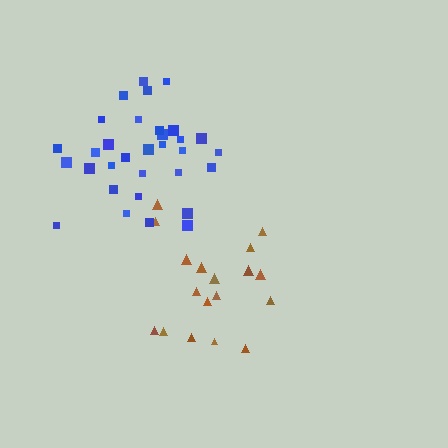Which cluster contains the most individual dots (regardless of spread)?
Blue (32).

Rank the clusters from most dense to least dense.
blue, brown.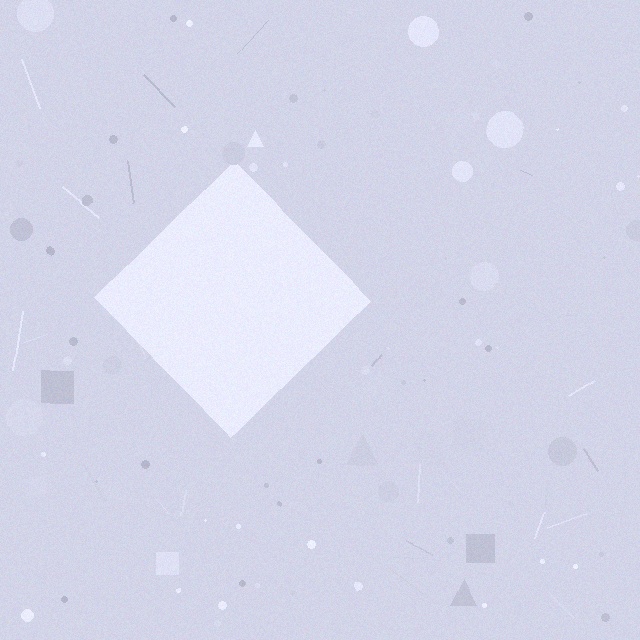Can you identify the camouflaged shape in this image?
The camouflaged shape is a diamond.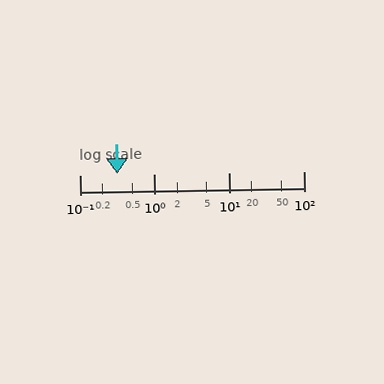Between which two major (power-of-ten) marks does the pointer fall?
The pointer is between 0.1 and 1.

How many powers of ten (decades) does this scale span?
The scale spans 3 decades, from 0.1 to 100.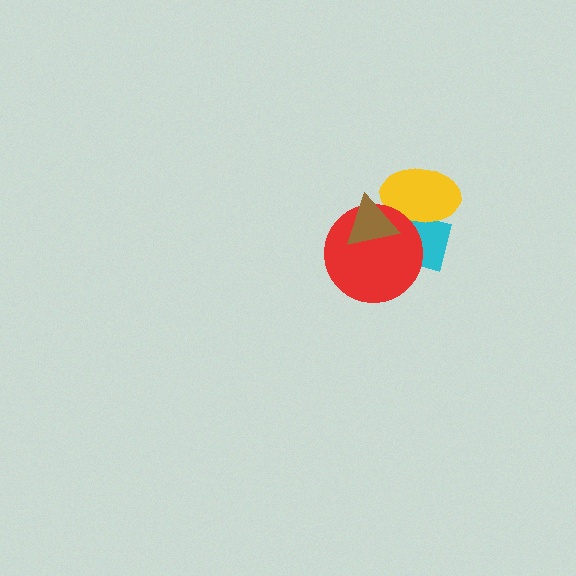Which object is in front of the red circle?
The brown triangle is in front of the red circle.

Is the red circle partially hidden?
Yes, it is partially covered by another shape.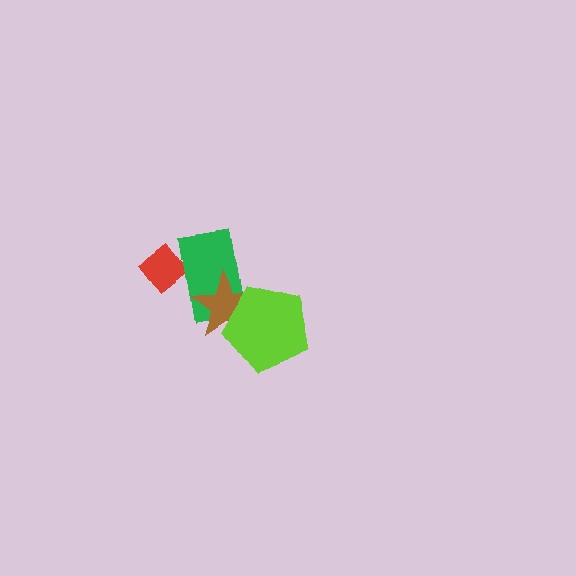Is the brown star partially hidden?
Yes, it is partially covered by another shape.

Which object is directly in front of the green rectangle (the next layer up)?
The brown star is directly in front of the green rectangle.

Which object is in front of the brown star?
The lime pentagon is in front of the brown star.